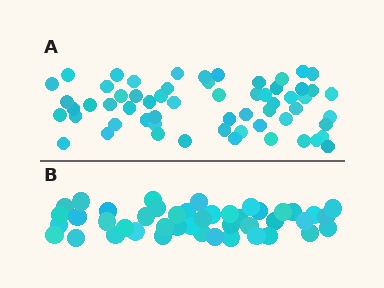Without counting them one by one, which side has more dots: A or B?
Region A (the top region) has more dots.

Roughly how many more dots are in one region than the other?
Region A has approximately 15 more dots than region B.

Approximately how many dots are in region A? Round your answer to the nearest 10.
About 60 dots.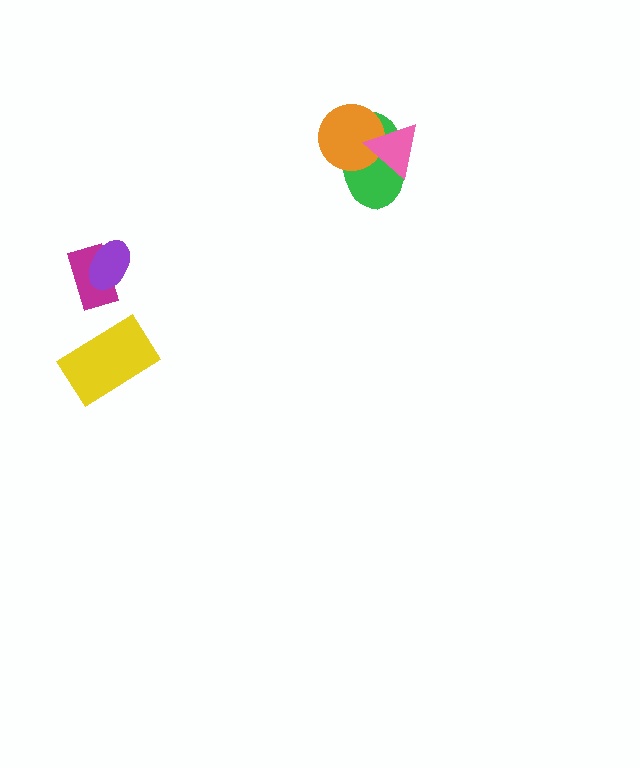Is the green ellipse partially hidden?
Yes, it is partially covered by another shape.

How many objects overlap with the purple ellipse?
1 object overlaps with the purple ellipse.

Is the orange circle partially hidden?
Yes, it is partially covered by another shape.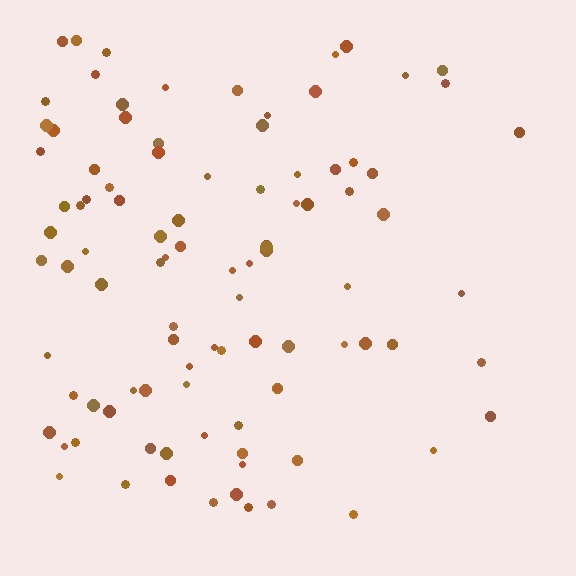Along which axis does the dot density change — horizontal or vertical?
Horizontal.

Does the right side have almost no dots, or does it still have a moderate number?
Still a moderate number, just noticeably fewer than the left.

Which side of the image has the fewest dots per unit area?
The right.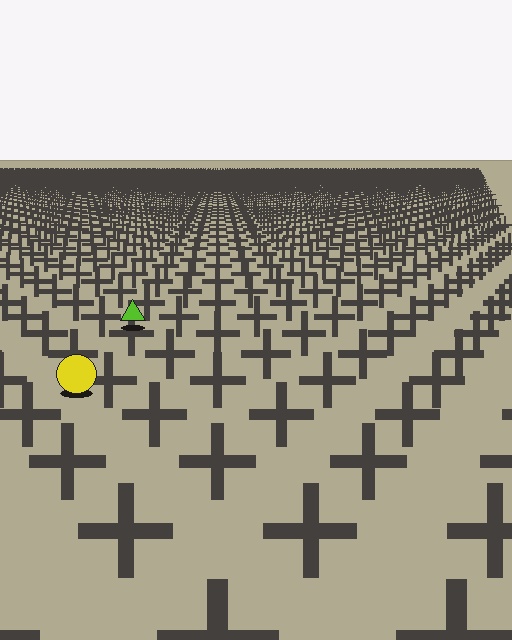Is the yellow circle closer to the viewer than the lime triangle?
Yes. The yellow circle is closer — you can tell from the texture gradient: the ground texture is coarser near it.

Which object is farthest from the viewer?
The lime triangle is farthest from the viewer. It appears smaller and the ground texture around it is denser.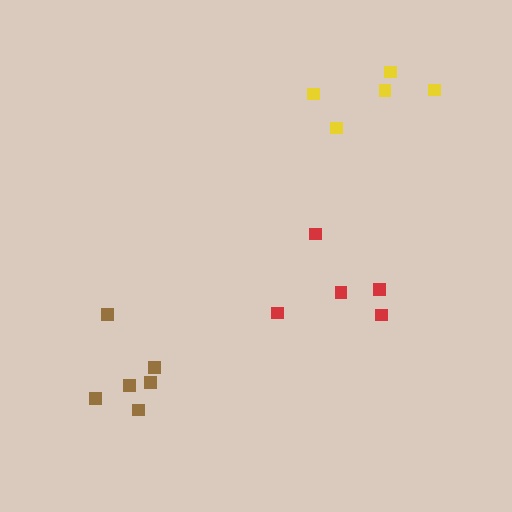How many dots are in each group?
Group 1: 5 dots, Group 2: 5 dots, Group 3: 6 dots (16 total).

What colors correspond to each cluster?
The clusters are colored: yellow, red, brown.